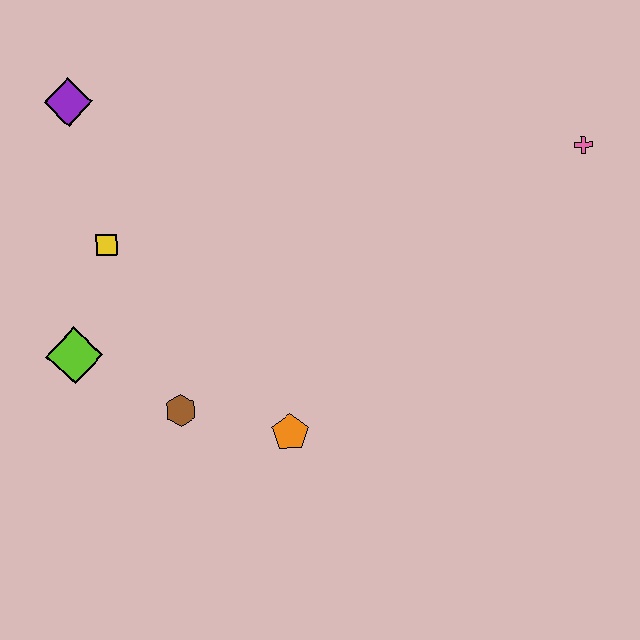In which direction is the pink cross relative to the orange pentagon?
The pink cross is to the right of the orange pentagon.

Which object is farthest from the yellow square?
The pink cross is farthest from the yellow square.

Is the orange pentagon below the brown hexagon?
Yes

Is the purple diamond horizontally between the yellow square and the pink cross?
No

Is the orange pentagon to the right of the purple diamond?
Yes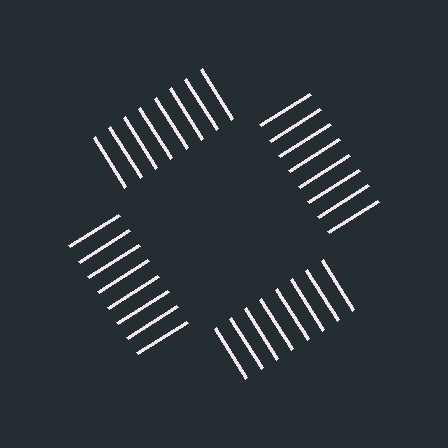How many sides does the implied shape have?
4 sides — the line-ends trace a square.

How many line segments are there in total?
32 — 8 along each of the 4 edges.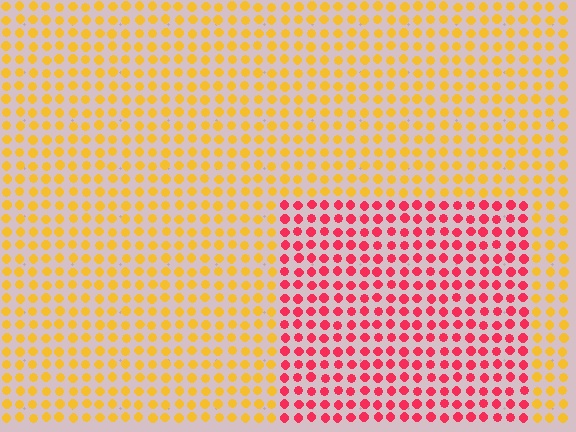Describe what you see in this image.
The image is filled with small yellow elements in a uniform arrangement. A rectangle-shaped region is visible where the elements are tinted to a slightly different hue, forming a subtle color boundary.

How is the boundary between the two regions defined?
The boundary is defined purely by a slight shift in hue (about 56 degrees). Spacing, size, and orientation are identical on both sides.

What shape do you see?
I see a rectangle.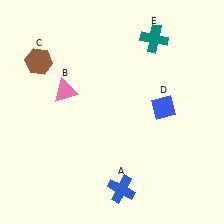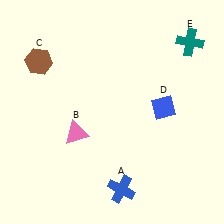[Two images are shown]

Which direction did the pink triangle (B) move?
The pink triangle (B) moved down.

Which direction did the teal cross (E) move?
The teal cross (E) moved right.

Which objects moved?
The objects that moved are: the pink triangle (B), the teal cross (E).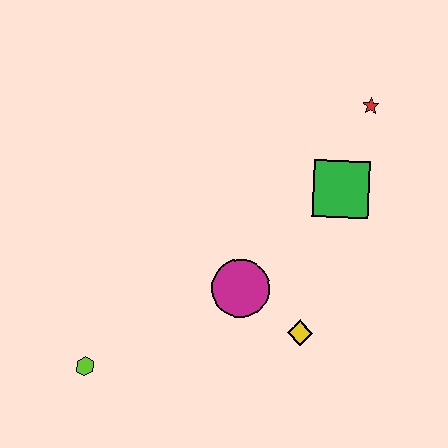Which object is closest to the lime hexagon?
The magenta circle is closest to the lime hexagon.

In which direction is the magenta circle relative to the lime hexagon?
The magenta circle is to the right of the lime hexagon.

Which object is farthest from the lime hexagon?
The red star is farthest from the lime hexagon.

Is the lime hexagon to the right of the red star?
No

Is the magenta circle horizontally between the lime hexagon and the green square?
Yes